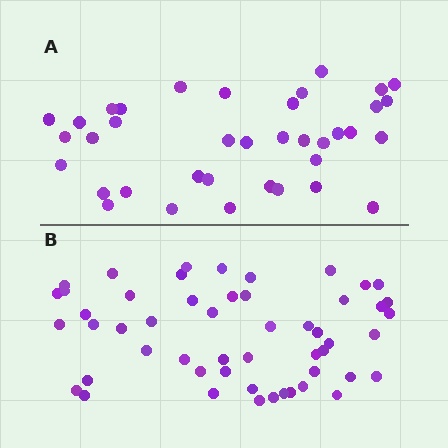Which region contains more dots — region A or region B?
Region B (the bottom region) has more dots.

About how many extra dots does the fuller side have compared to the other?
Region B has approximately 15 more dots than region A.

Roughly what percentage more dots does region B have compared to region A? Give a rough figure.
About 40% more.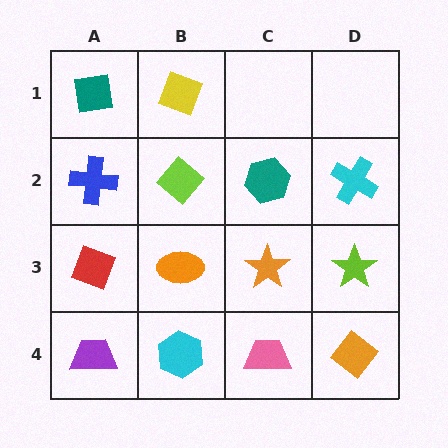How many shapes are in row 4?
4 shapes.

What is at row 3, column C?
An orange star.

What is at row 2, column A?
A blue cross.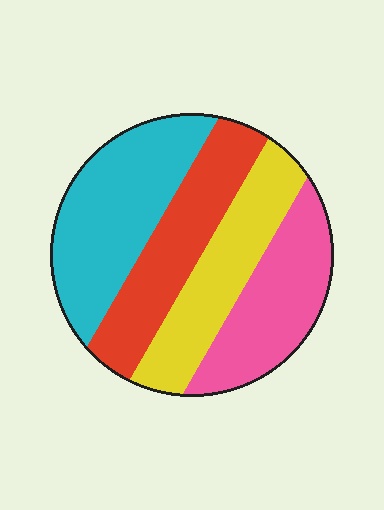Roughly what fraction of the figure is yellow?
Yellow covers about 25% of the figure.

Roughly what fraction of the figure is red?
Red takes up about one quarter (1/4) of the figure.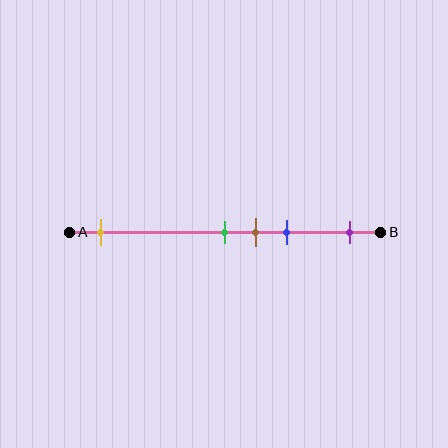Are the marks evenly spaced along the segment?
No, the marks are not evenly spaced.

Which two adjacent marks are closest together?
The green and brown marks are the closest adjacent pair.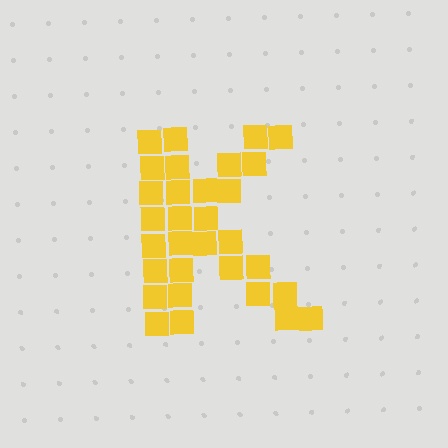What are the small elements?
The small elements are squares.